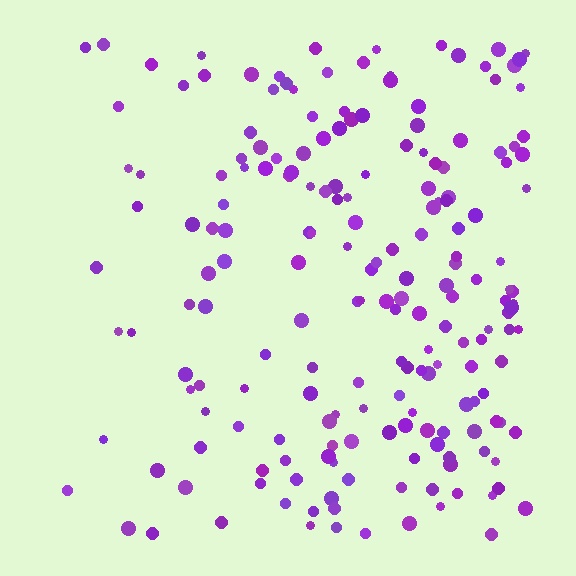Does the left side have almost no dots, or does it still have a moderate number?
Still a moderate number, just noticeably fewer than the right.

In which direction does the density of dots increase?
From left to right, with the right side densest.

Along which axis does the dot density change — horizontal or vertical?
Horizontal.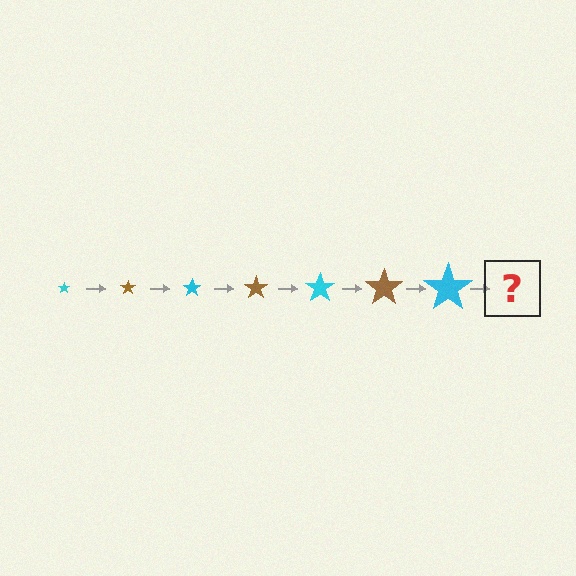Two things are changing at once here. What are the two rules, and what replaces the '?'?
The two rules are that the star grows larger each step and the color cycles through cyan and brown. The '?' should be a brown star, larger than the previous one.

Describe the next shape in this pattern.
It should be a brown star, larger than the previous one.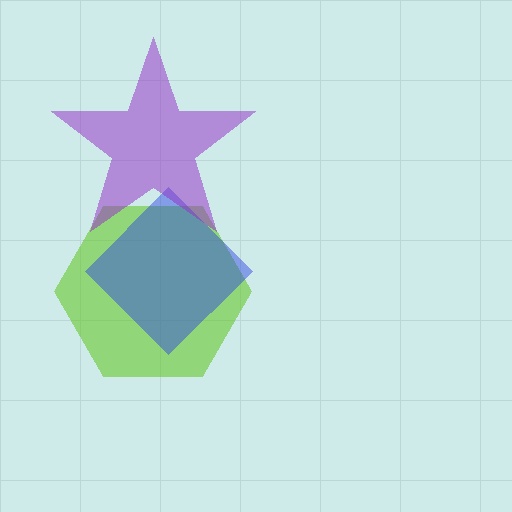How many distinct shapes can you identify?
There are 3 distinct shapes: a lime hexagon, a blue diamond, a purple star.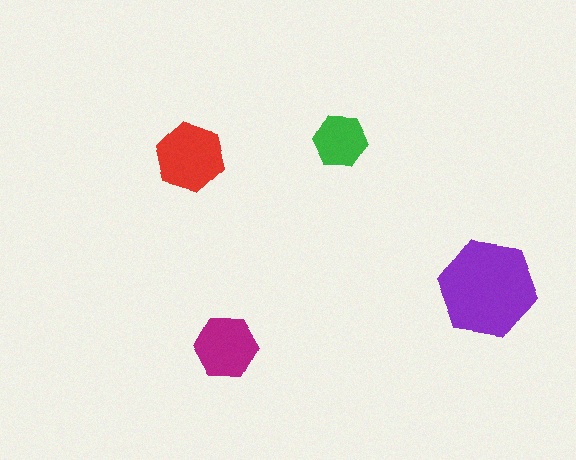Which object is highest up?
The green hexagon is topmost.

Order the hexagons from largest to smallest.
the purple one, the red one, the magenta one, the green one.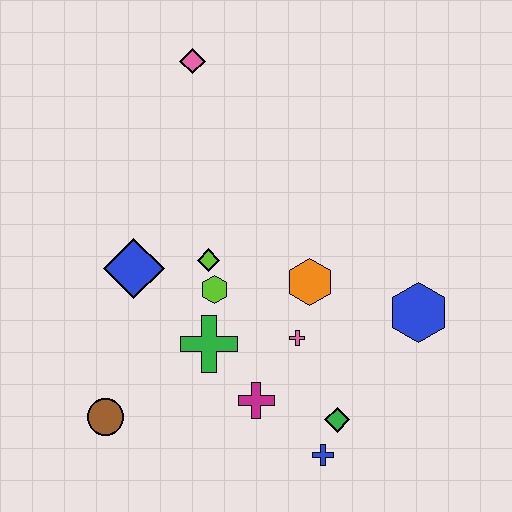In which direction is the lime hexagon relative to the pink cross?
The lime hexagon is to the left of the pink cross.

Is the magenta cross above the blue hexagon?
No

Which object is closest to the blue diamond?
The lime diamond is closest to the blue diamond.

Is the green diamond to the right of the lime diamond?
Yes